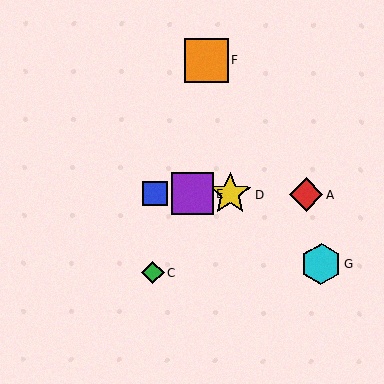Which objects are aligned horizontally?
Objects A, B, D, E are aligned horizontally.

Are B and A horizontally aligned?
Yes, both are at y≈193.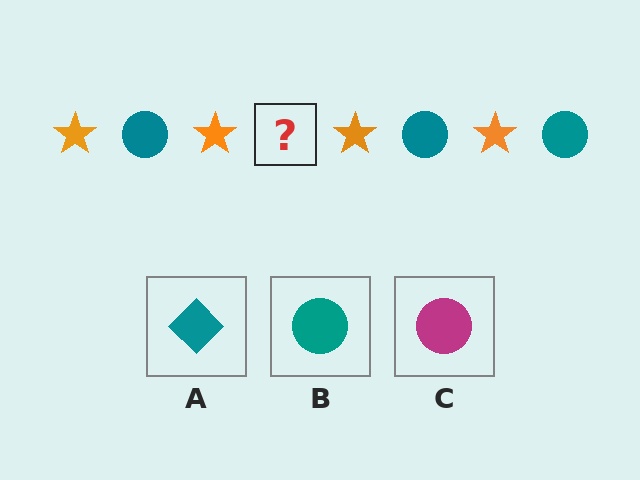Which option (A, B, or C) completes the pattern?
B.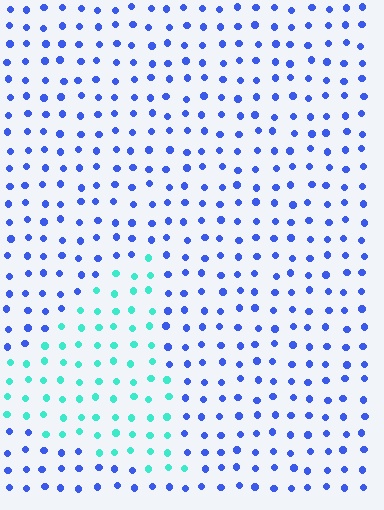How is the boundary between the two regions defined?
The boundary is defined purely by a slight shift in hue (about 61 degrees). Spacing, size, and orientation are identical on both sides.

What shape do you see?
I see a triangle.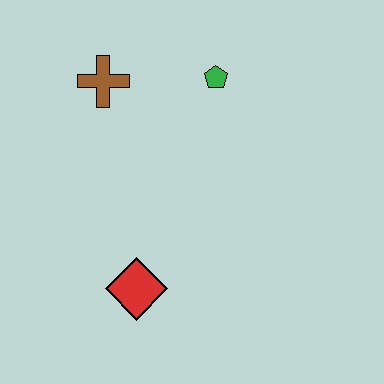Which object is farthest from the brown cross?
The red diamond is farthest from the brown cross.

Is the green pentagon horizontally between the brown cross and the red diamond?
No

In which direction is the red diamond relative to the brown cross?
The red diamond is below the brown cross.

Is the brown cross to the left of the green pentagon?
Yes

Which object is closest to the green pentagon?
The brown cross is closest to the green pentagon.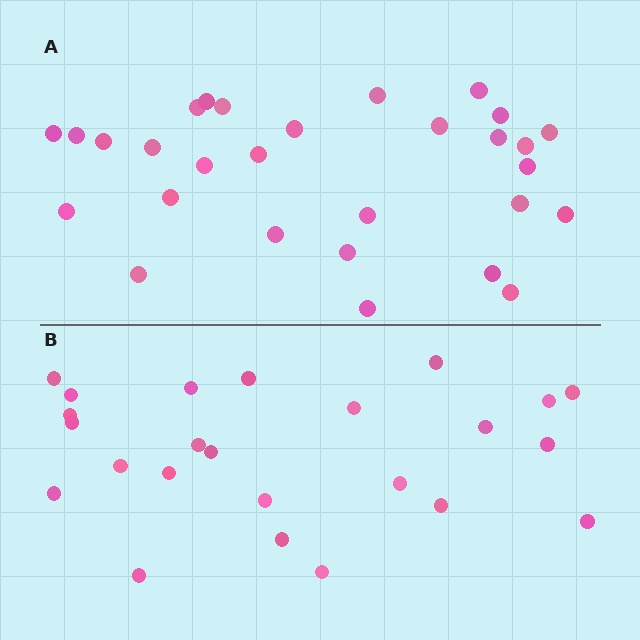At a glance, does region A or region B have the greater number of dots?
Region A (the top region) has more dots.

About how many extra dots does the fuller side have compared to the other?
Region A has about 5 more dots than region B.